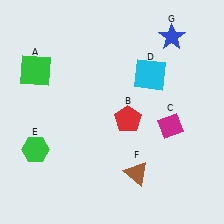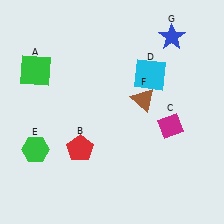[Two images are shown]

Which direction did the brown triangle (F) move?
The brown triangle (F) moved up.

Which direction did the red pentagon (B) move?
The red pentagon (B) moved left.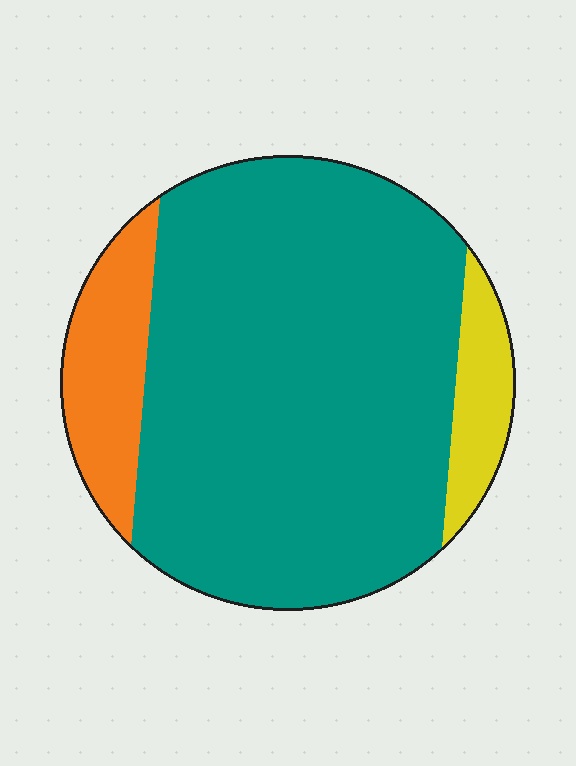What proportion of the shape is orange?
Orange takes up about one eighth (1/8) of the shape.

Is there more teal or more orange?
Teal.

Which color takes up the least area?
Yellow, at roughly 10%.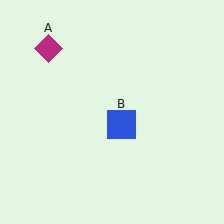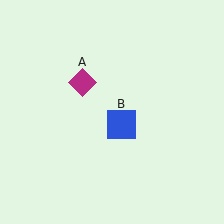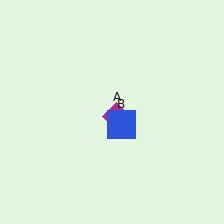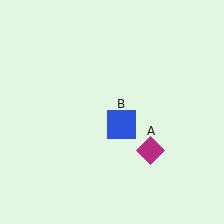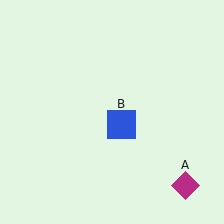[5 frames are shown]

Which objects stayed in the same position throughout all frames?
Blue square (object B) remained stationary.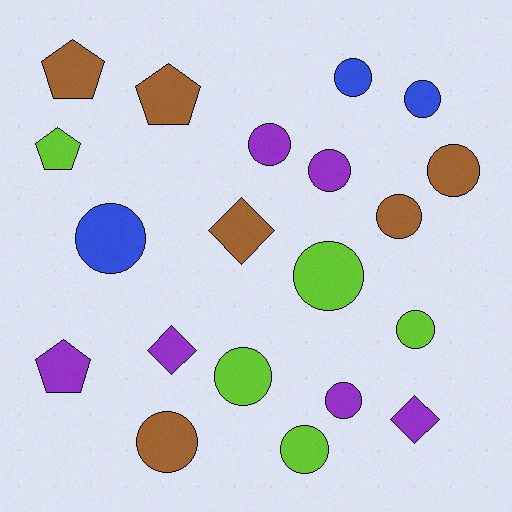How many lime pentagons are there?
There is 1 lime pentagon.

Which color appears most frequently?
Purple, with 6 objects.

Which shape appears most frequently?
Circle, with 13 objects.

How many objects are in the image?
There are 20 objects.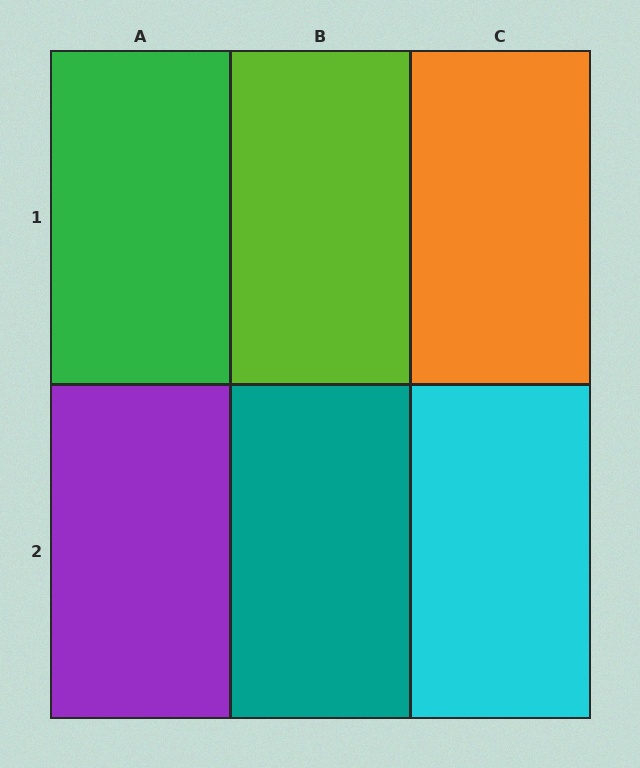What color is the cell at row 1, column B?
Lime.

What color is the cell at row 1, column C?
Orange.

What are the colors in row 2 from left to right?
Purple, teal, cyan.